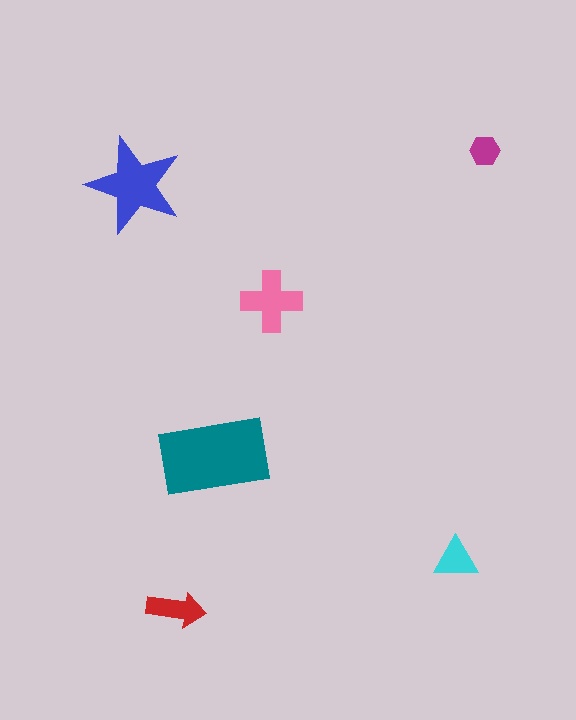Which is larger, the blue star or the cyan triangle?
The blue star.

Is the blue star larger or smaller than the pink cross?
Larger.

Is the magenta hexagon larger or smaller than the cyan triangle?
Smaller.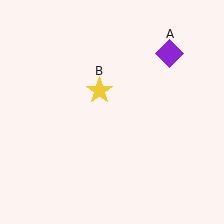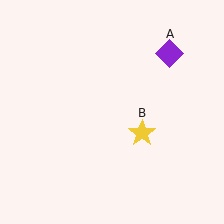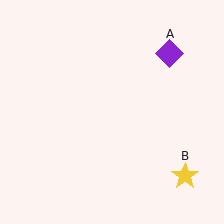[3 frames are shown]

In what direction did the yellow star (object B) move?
The yellow star (object B) moved down and to the right.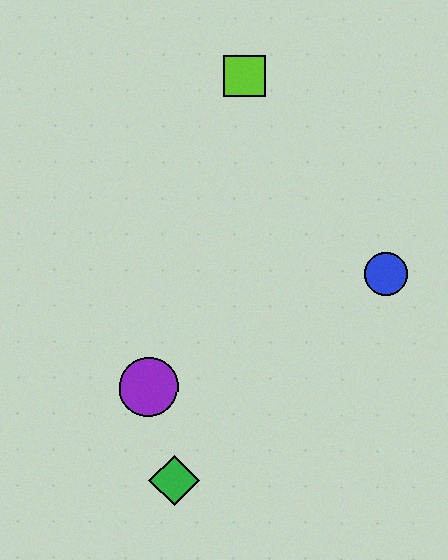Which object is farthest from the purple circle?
The lime square is farthest from the purple circle.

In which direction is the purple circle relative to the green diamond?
The purple circle is above the green diamond.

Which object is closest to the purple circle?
The green diamond is closest to the purple circle.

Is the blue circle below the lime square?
Yes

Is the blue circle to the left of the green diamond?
No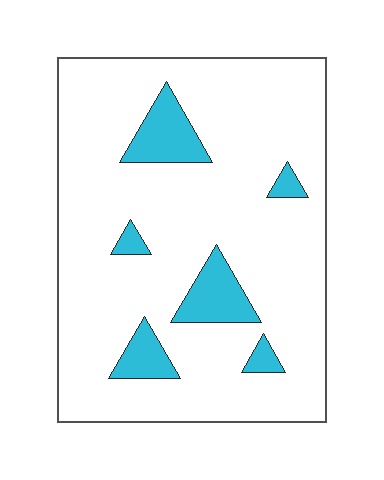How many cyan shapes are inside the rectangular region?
6.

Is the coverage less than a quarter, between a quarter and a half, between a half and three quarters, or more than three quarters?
Less than a quarter.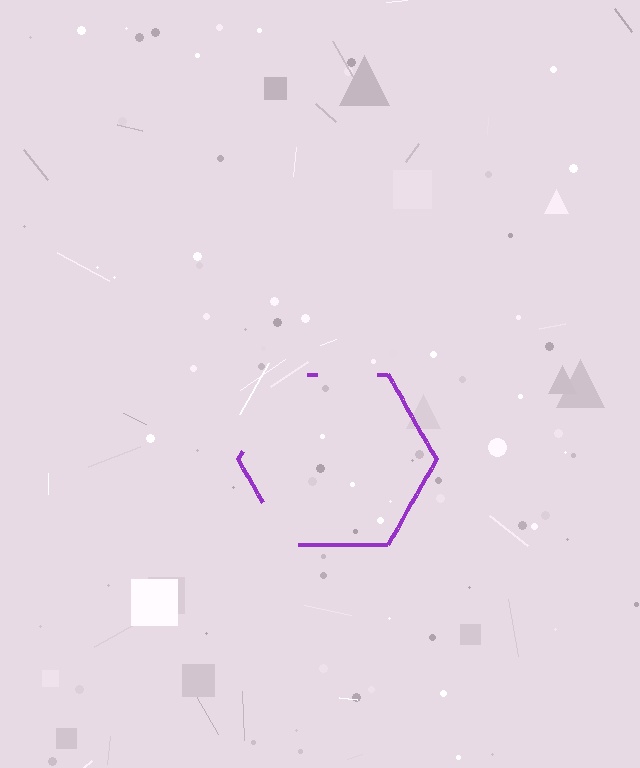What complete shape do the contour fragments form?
The contour fragments form a hexagon.